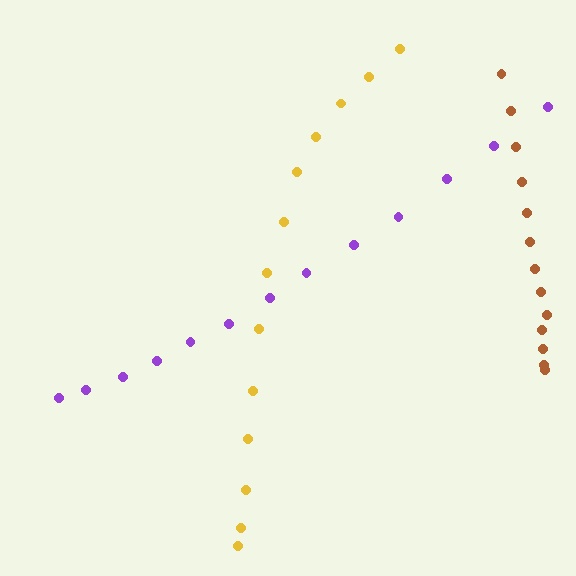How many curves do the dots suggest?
There are 3 distinct paths.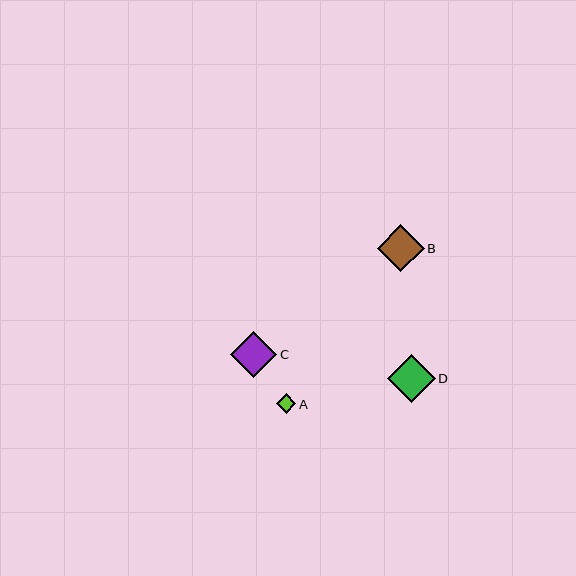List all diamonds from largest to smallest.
From largest to smallest: D, B, C, A.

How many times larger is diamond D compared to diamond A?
Diamond D is approximately 2.4 times the size of diamond A.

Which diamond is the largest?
Diamond D is the largest with a size of approximately 48 pixels.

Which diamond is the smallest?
Diamond A is the smallest with a size of approximately 20 pixels.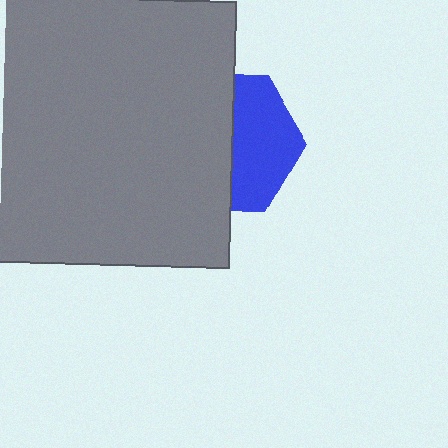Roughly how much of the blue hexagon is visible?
About half of it is visible (roughly 45%).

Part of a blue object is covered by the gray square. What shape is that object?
It is a hexagon.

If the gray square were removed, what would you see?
You would see the complete blue hexagon.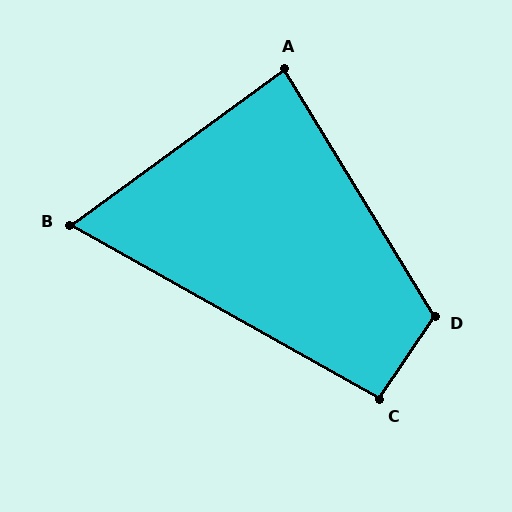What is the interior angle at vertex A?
Approximately 85 degrees (approximately right).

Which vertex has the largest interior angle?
D, at approximately 115 degrees.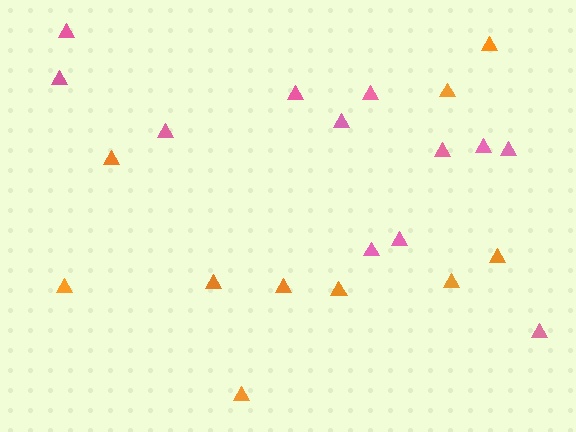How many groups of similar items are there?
There are 2 groups: one group of pink triangles (12) and one group of orange triangles (10).